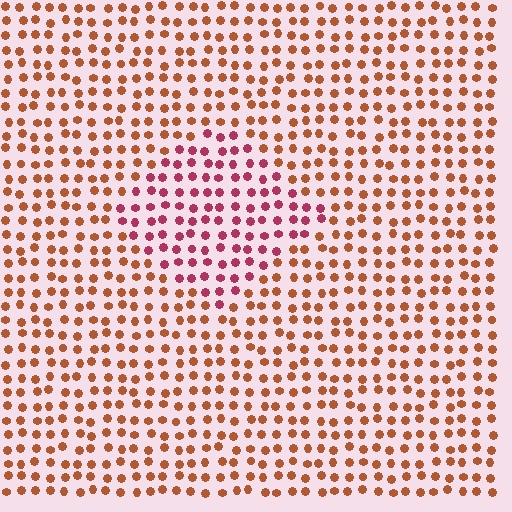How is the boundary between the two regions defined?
The boundary is defined purely by a slight shift in hue (about 40 degrees). Spacing, size, and orientation are identical on both sides.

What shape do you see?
I see a diamond.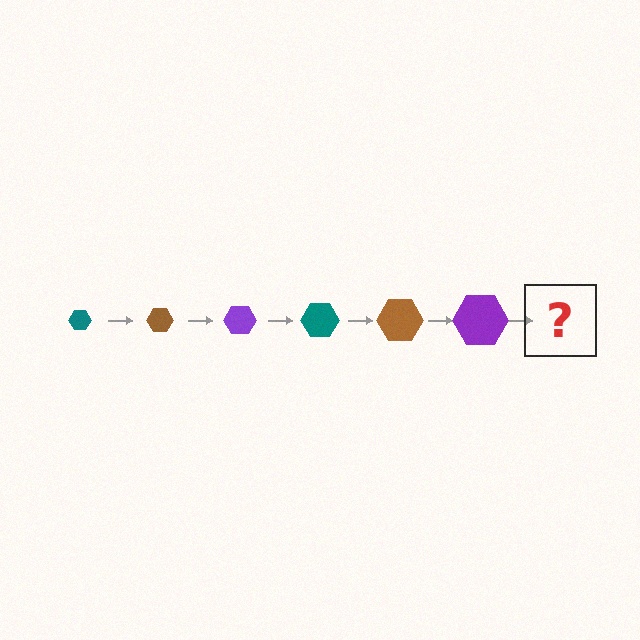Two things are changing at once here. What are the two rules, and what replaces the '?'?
The two rules are that the hexagon grows larger each step and the color cycles through teal, brown, and purple. The '?' should be a teal hexagon, larger than the previous one.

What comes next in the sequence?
The next element should be a teal hexagon, larger than the previous one.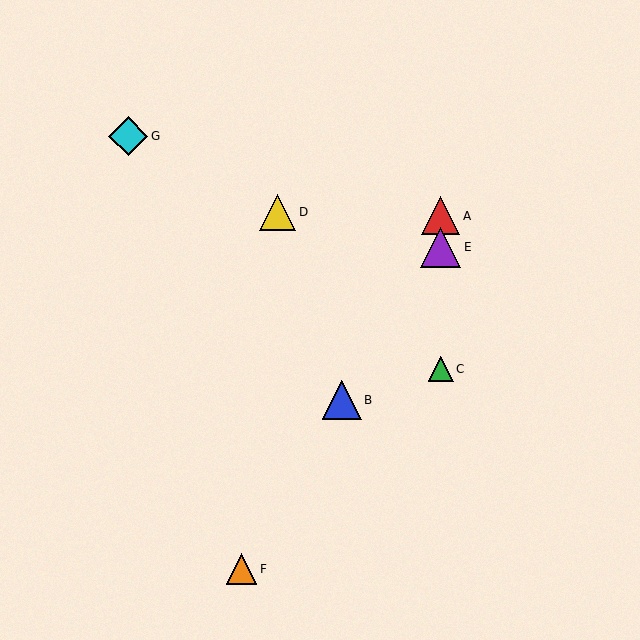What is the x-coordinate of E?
Object E is at x≈441.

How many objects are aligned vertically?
3 objects (A, C, E) are aligned vertically.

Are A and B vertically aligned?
No, A is at x≈441 and B is at x≈342.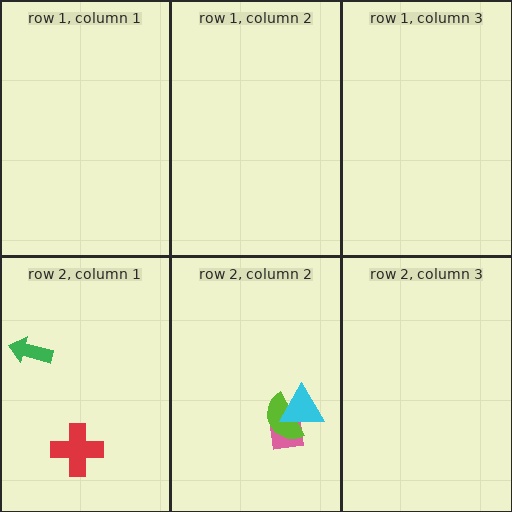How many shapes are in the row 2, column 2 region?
3.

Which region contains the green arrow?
The row 2, column 1 region.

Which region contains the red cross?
The row 2, column 1 region.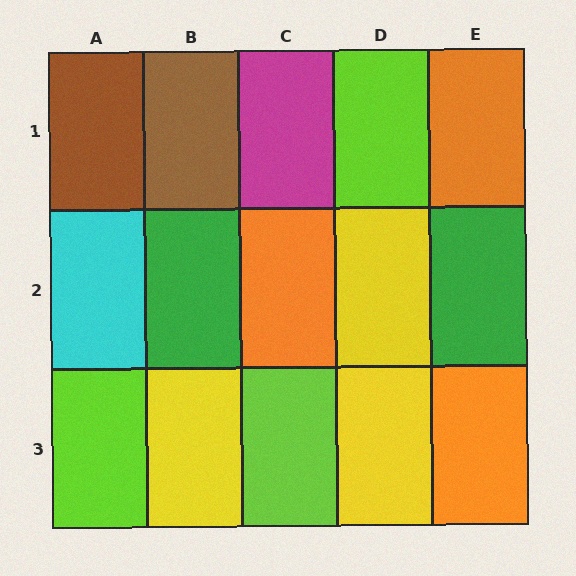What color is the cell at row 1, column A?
Brown.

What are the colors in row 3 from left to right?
Lime, yellow, lime, yellow, orange.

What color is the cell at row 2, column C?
Orange.